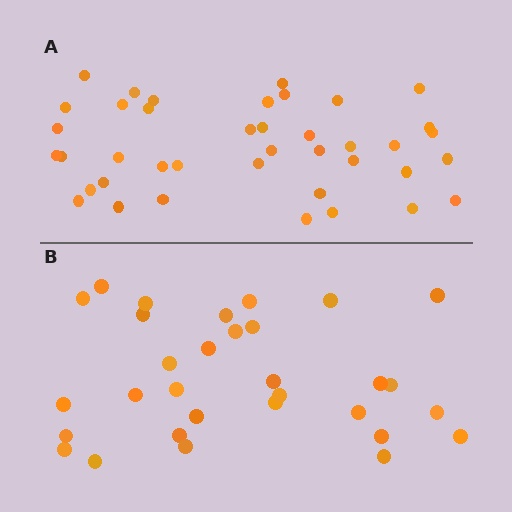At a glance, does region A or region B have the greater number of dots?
Region A (the top region) has more dots.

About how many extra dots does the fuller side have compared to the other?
Region A has roughly 8 or so more dots than region B.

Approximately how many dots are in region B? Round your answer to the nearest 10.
About 30 dots. (The exact count is 31, which rounds to 30.)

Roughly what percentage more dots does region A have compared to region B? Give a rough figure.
About 30% more.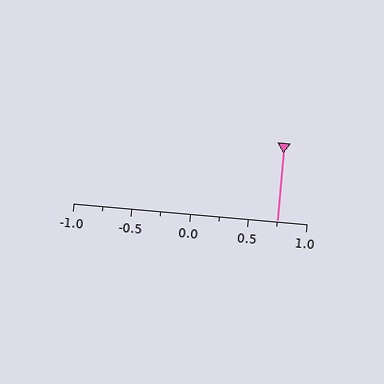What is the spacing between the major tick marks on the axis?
The major ticks are spaced 0.5 apart.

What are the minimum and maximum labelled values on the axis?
The axis runs from -1.0 to 1.0.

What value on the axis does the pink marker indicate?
The marker indicates approximately 0.75.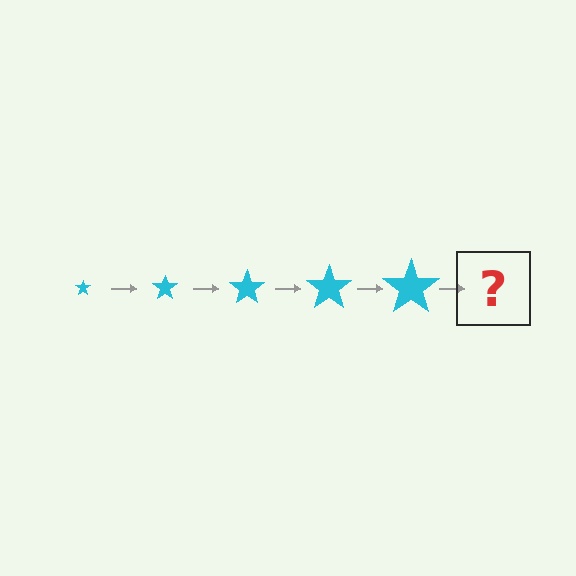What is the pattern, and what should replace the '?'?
The pattern is that the star gets progressively larger each step. The '?' should be a cyan star, larger than the previous one.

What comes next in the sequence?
The next element should be a cyan star, larger than the previous one.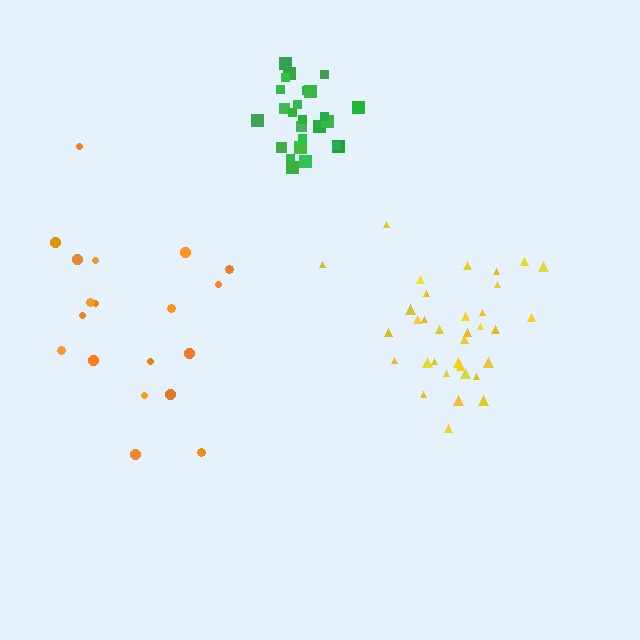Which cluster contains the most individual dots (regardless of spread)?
Yellow (34).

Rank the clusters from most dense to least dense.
green, yellow, orange.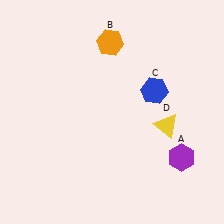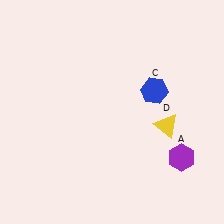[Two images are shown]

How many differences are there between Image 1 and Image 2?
There is 1 difference between the two images.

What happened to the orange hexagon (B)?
The orange hexagon (B) was removed in Image 2. It was in the top-left area of Image 1.